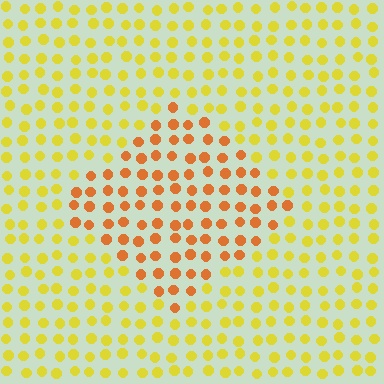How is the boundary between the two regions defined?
The boundary is defined purely by a slight shift in hue (about 35 degrees). Spacing, size, and orientation are identical on both sides.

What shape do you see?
I see a diamond.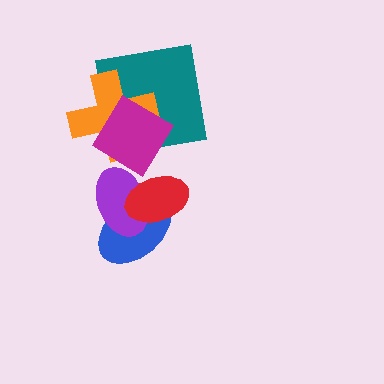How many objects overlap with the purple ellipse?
3 objects overlap with the purple ellipse.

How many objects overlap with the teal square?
2 objects overlap with the teal square.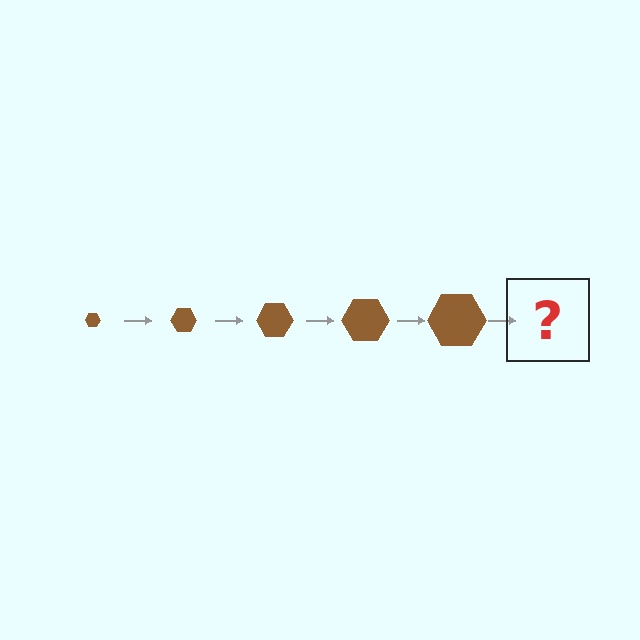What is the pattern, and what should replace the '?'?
The pattern is that the hexagon gets progressively larger each step. The '?' should be a brown hexagon, larger than the previous one.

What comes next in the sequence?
The next element should be a brown hexagon, larger than the previous one.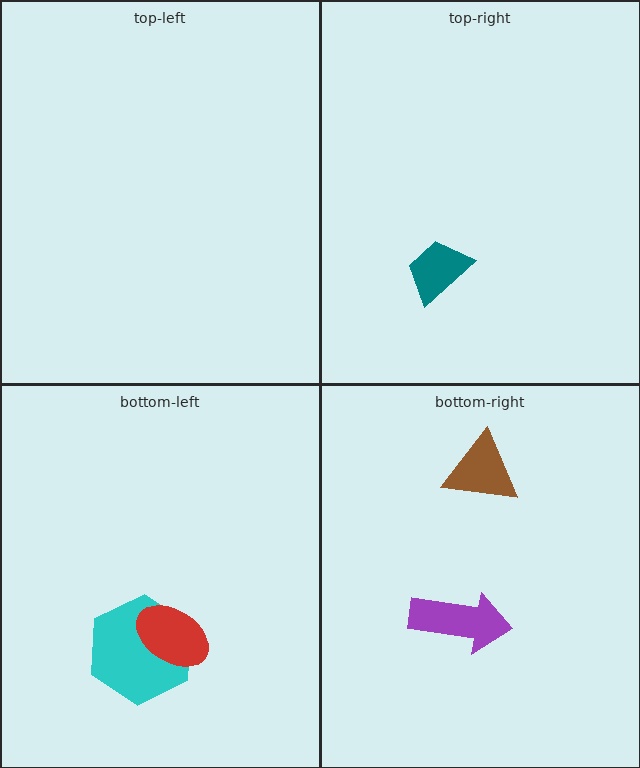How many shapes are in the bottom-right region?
2.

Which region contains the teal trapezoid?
The top-right region.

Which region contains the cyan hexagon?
The bottom-left region.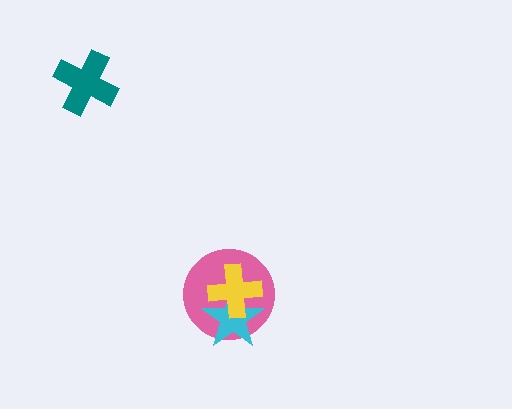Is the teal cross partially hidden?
No, no other shape covers it.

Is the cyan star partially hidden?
Yes, it is partially covered by another shape.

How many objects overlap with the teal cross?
0 objects overlap with the teal cross.